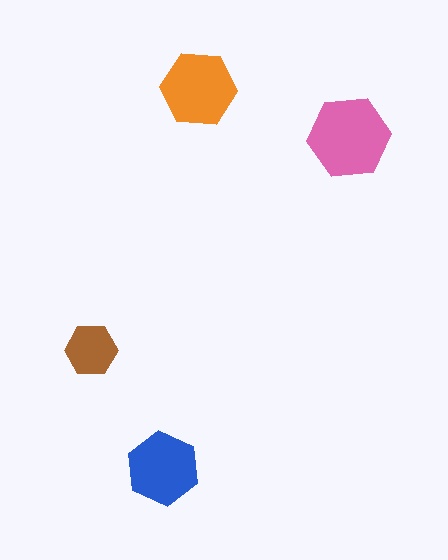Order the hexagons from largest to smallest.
the pink one, the orange one, the blue one, the brown one.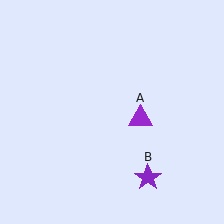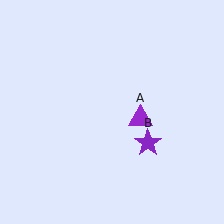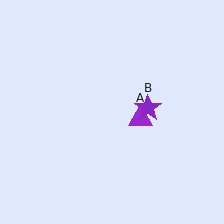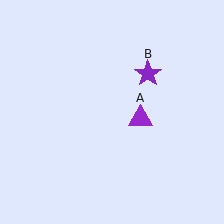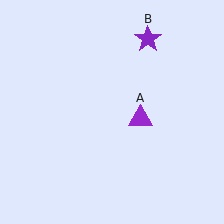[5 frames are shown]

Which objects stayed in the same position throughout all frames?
Purple triangle (object A) remained stationary.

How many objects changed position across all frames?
1 object changed position: purple star (object B).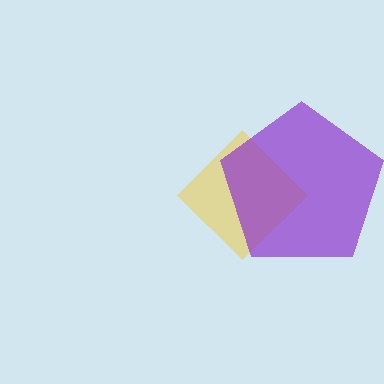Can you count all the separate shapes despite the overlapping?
Yes, there are 2 separate shapes.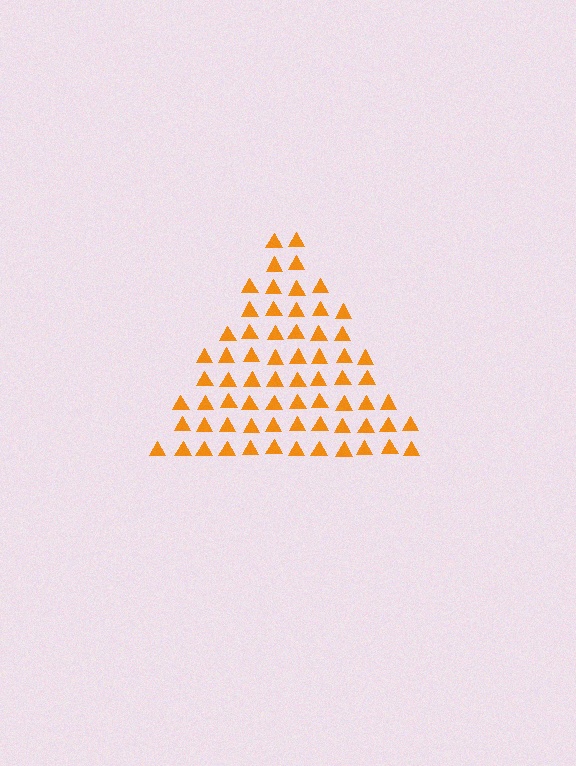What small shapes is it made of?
It is made of small triangles.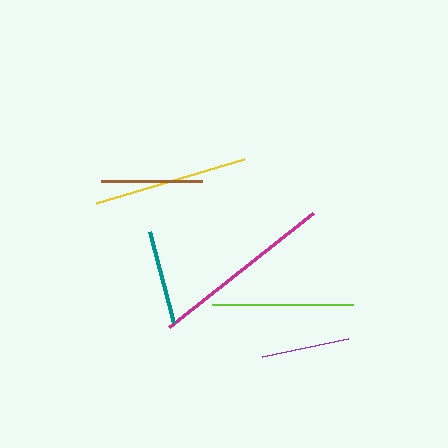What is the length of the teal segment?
The teal segment is approximately 94 pixels long.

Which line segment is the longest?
The magenta line is the longest at approximately 184 pixels.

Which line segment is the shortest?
The purple line is the shortest at approximately 88 pixels.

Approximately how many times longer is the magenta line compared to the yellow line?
The magenta line is approximately 1.2 times the length of the yellow line.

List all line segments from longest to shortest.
From longest to shortest: magenta, yellow, lime, brown, teal, purple.